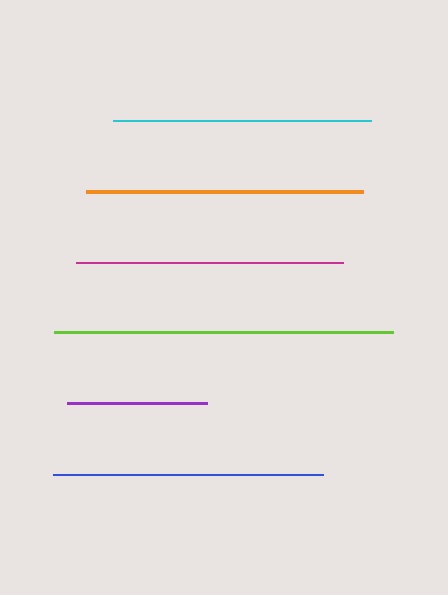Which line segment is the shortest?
The purple line is the shortest at approximately 141 pixels.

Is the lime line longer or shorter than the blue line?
The lime line is longer than the blue line.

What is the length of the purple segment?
The purple segment is approximately 141 pixels long.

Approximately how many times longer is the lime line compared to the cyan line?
The lime line is approximately 1.3 times the length of the cyan line.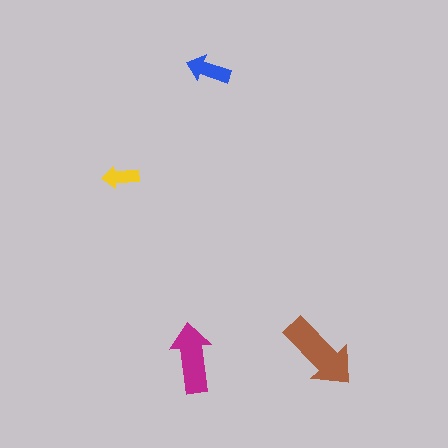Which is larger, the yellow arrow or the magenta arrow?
The magenta one.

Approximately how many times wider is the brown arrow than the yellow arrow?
About 2 times wider.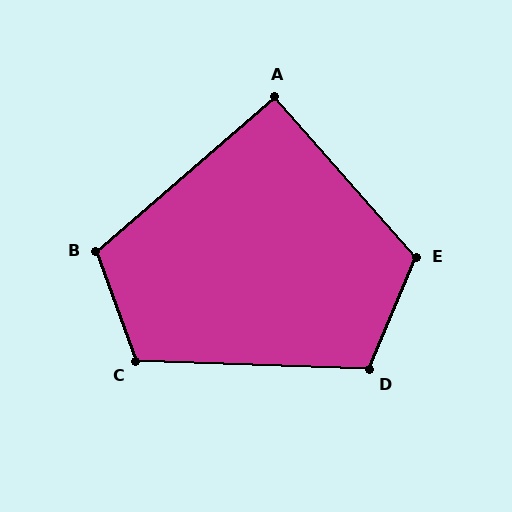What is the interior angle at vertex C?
Approximately 112 degrees (obtuse).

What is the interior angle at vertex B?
Approximately 111 degrees (obtuse).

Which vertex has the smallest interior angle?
A, at approximately 91 degrees.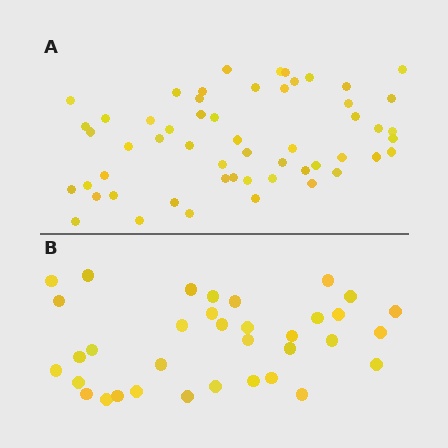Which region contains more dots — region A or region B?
Region A (the top region) has more dots.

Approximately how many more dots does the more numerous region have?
Region A has approximately 20 more dots than region B.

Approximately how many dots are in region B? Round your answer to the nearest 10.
About 40 dots. (The exact count is 35, which rounds to 40.)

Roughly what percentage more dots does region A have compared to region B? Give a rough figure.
About 55% more.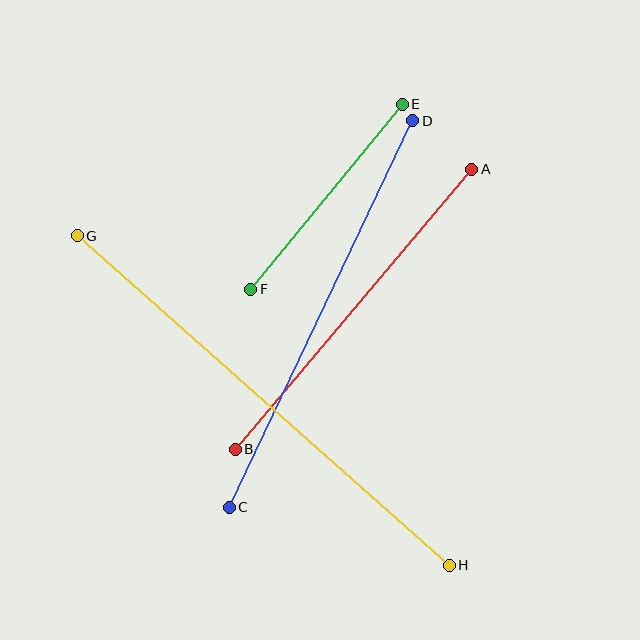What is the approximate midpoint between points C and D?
The midpoint is at approximately (321, 314) pixels.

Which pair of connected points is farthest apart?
Points G and H are farthest apart.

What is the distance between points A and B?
The distance is approximately 367 pixels.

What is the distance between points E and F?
The distance is approximately 239 pixels.